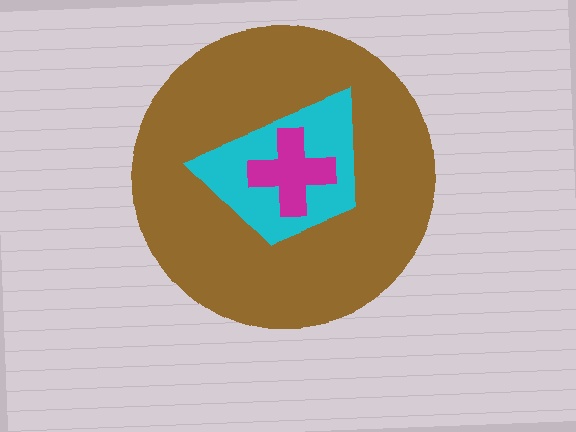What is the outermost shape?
The brown circle.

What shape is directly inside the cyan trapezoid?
The magenta cross.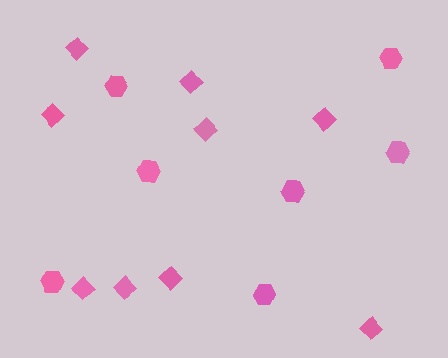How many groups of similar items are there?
There are 2 groups: one group of hexagons (7) and one group of diamonds (9).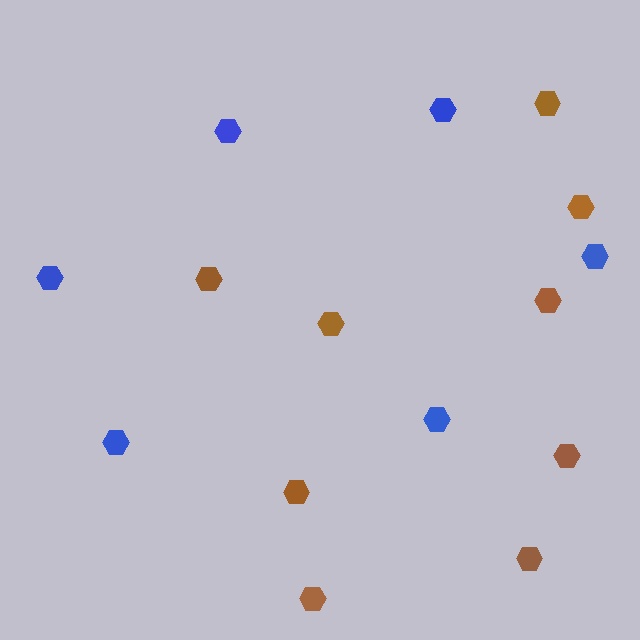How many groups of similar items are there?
There are 2 groups: one group of brown hexagons (9) and one group of blue hexagons (6).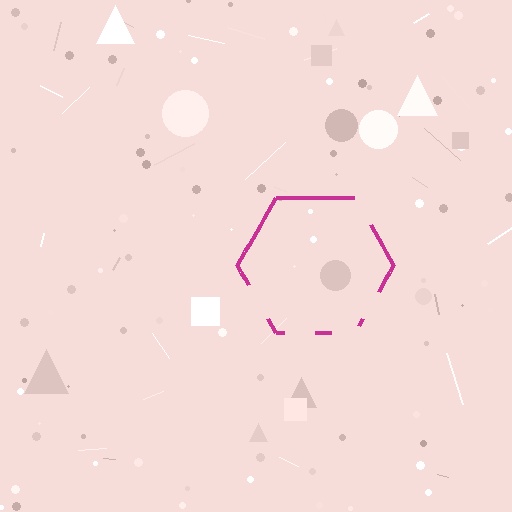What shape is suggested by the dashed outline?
The dashed outline suggests a hexagon.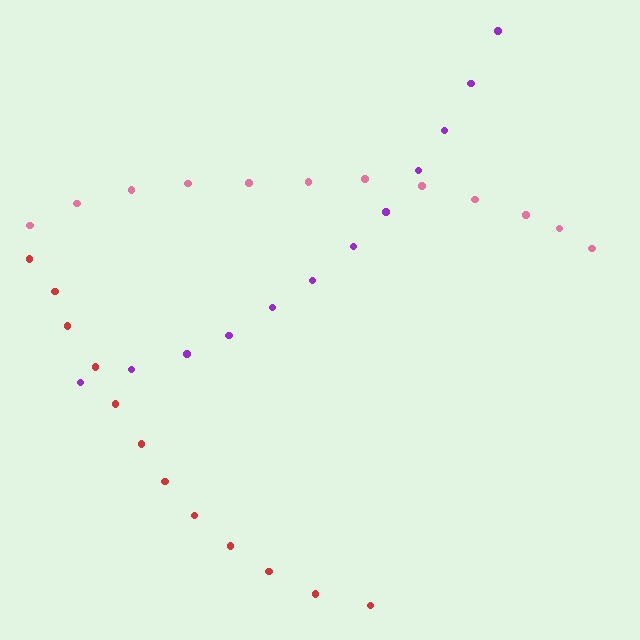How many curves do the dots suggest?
There are 3 distinct paths.